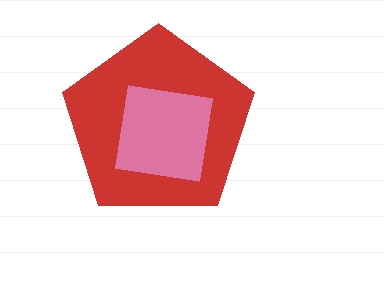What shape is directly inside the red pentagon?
The pink square.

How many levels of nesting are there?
2.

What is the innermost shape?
The pink square.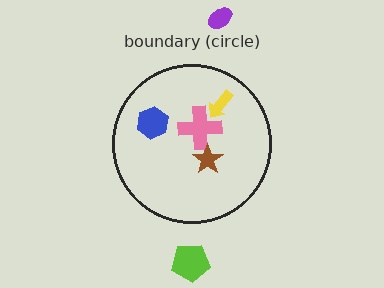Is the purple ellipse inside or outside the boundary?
Outside.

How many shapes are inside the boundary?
4 inside, 2 outside.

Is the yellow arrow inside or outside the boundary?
Inside.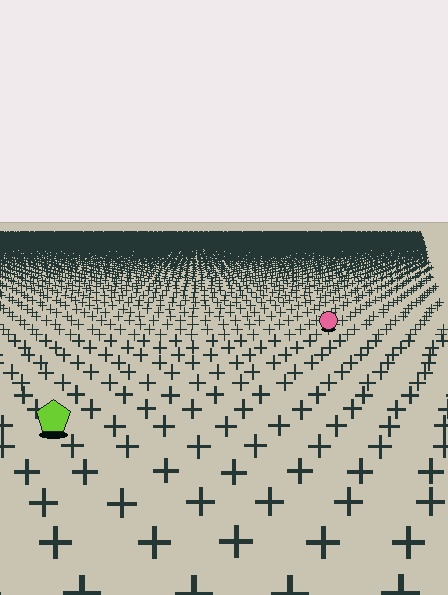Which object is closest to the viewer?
The lime pentagon is closest. The texture marks near it are larger and more spread out.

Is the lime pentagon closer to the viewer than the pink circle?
Yes. The lime pentagon is closer — you can tell from the texture gradient: the ground texture is coarser near it.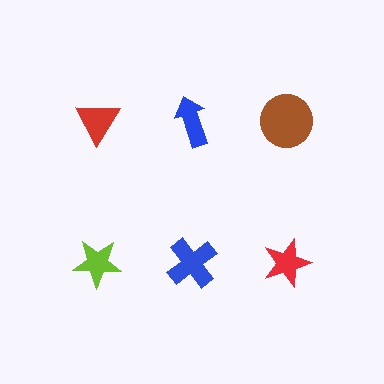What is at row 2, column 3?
A red star.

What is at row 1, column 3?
A brown circle.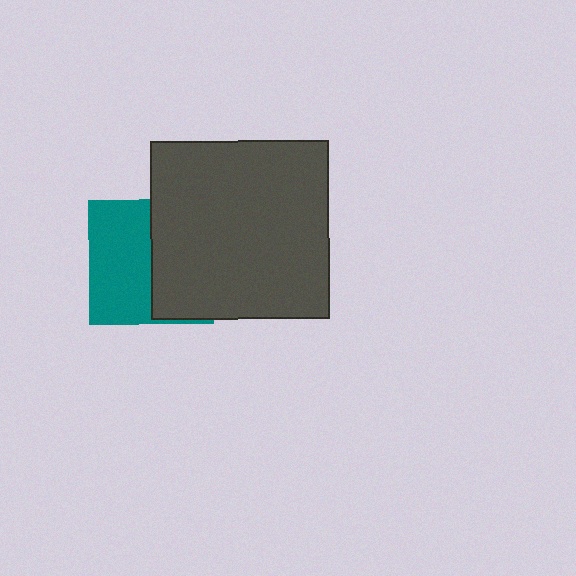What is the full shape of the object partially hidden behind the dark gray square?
The partially hidden object is a teal square.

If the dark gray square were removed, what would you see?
You would see the complete teal square.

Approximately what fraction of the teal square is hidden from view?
Roughly 48% of the teal square is hidden behind the dark gray square.